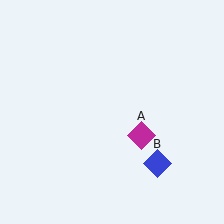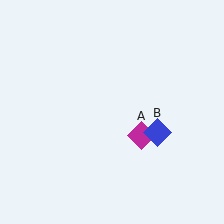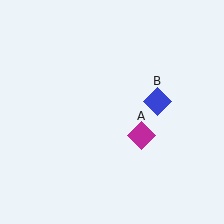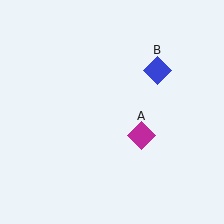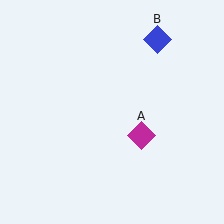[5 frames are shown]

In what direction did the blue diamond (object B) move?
The blue diamond (object B) moved up.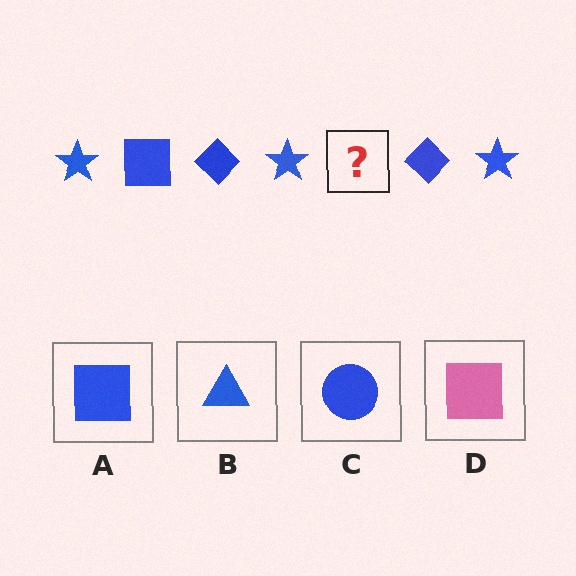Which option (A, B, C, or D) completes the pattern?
A.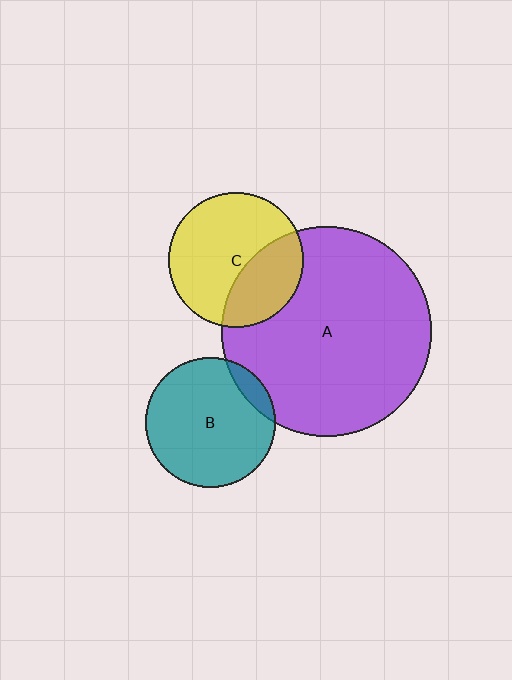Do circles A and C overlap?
Yes.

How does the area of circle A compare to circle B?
Approximately 2.6 times.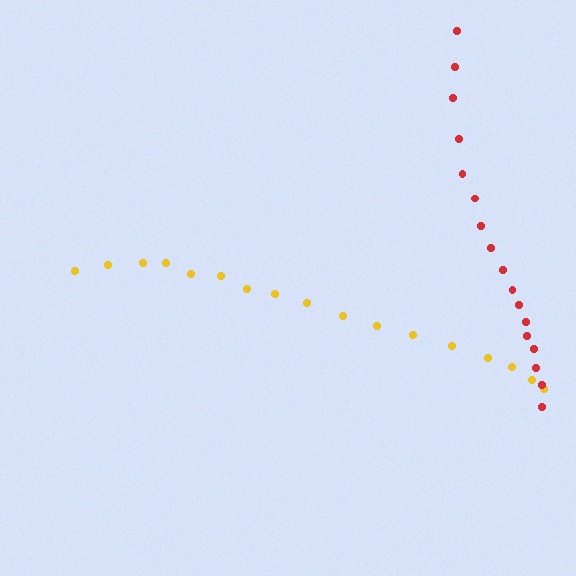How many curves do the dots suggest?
There are 2 distinct paths.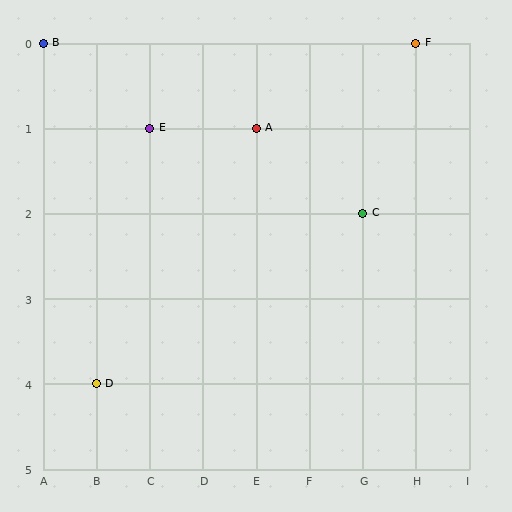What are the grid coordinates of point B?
Point B is at grid coordinates (A, 0).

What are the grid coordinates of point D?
Point D is at grid coordinates (B, 4).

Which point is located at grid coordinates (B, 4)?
Point D is at (B, 4).